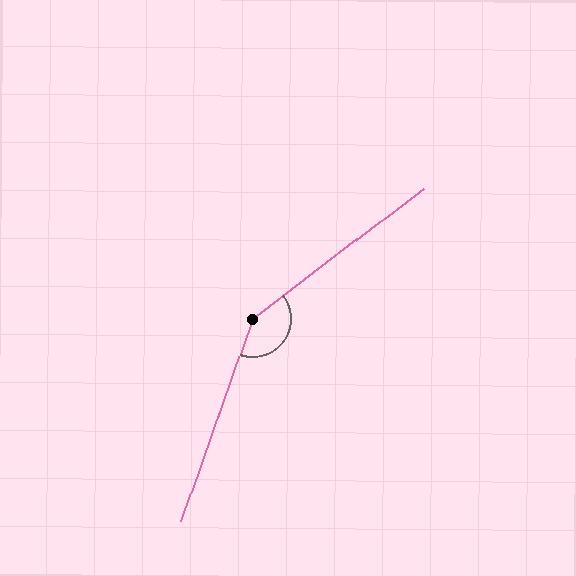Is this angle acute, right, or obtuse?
It is obtuse.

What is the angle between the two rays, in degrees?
Approximately 147 degrees.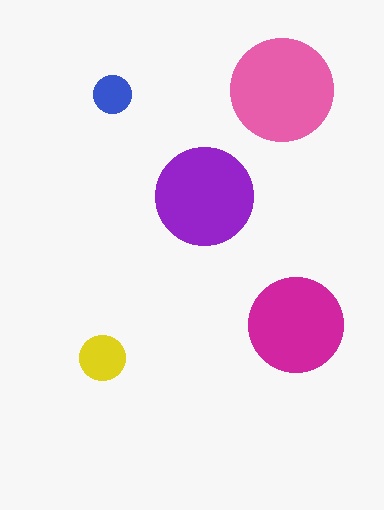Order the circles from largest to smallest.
the pink one, the purple one, the magenta one, the yellow one, the blue one.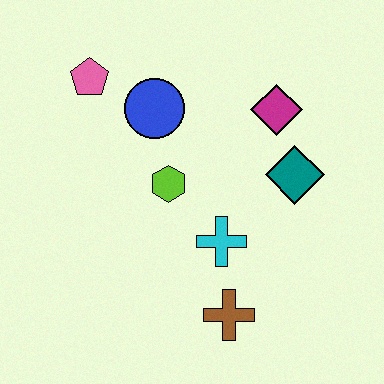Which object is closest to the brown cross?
The cyan cross is closest to the brown cross.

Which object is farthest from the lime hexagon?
The brown cross is farthest from the lime hexagon.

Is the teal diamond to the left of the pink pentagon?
No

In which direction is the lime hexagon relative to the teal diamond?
The lime hexagon is to the left of the teal diamond.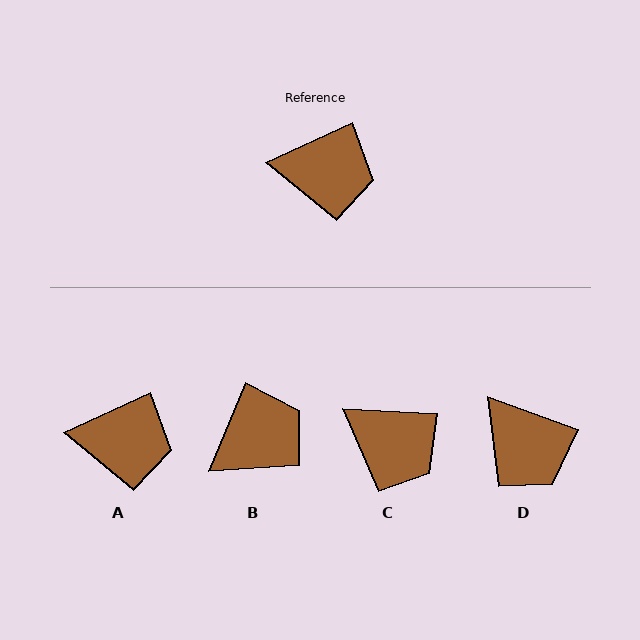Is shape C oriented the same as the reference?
No, it is off by about 28 degrees.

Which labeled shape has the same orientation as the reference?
A.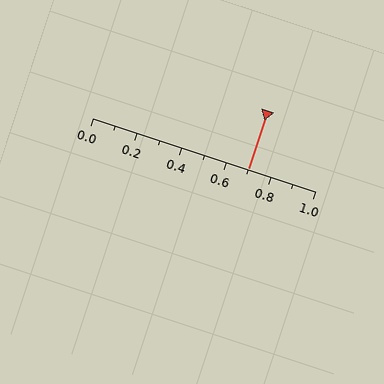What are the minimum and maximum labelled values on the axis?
The axis runs from 0.0 to 1.0.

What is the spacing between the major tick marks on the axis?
The major ticks are spaced 0.2 apart.